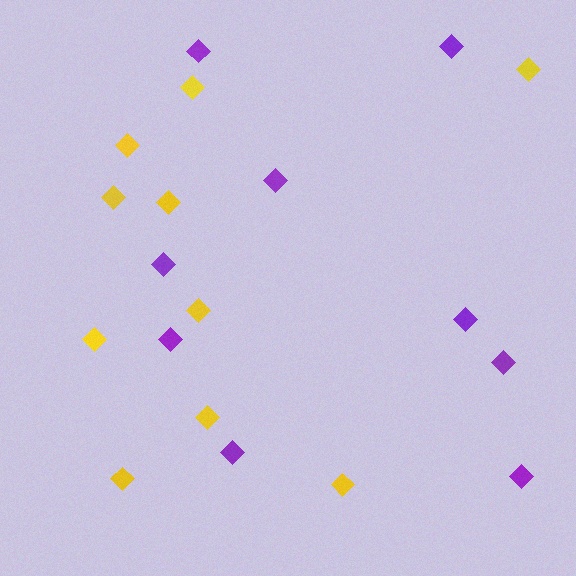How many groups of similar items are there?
There are 2 groups: one group of purple diamonds (9) and one group of yellow diamonds (10).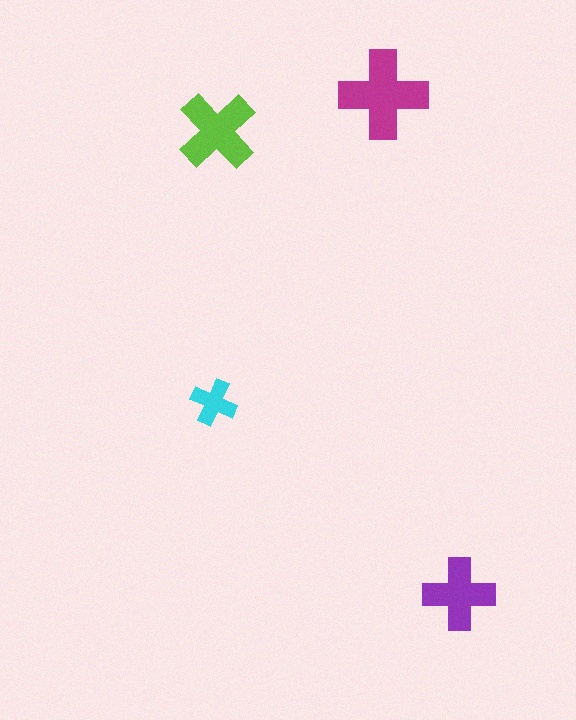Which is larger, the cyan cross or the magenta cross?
The magenta one.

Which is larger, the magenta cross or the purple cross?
The magenta one.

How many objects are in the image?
There are 4 objects in the image.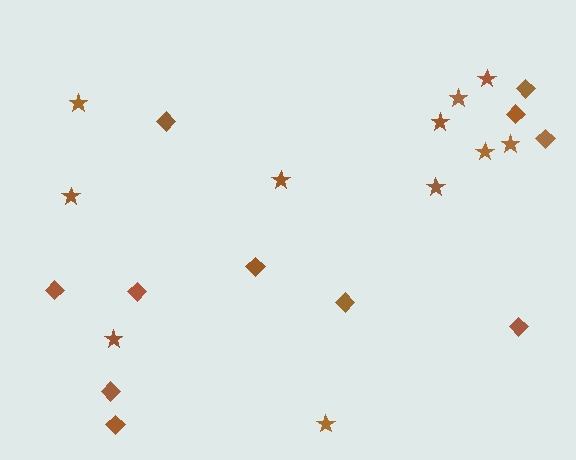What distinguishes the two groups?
There are 2 groups: one group of diamonds (11) and one group of stars (11).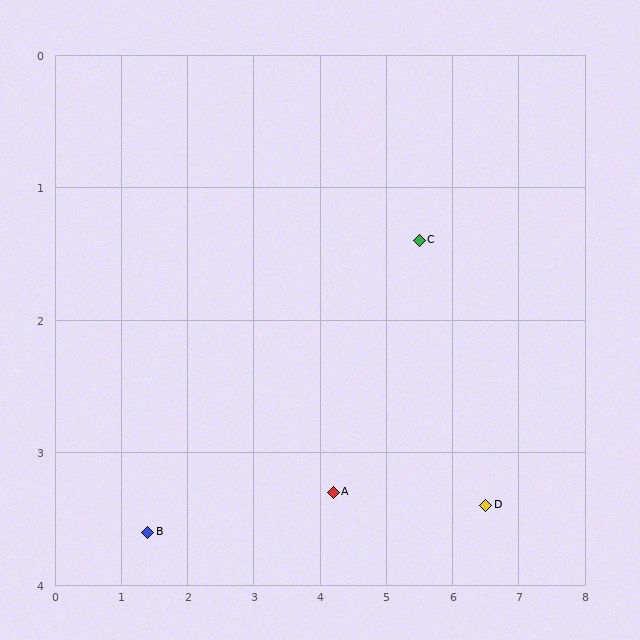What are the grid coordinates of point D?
Point D is at approximately (6.5, 3.4).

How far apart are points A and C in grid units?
Points A and C are about 2.3 grid units apart.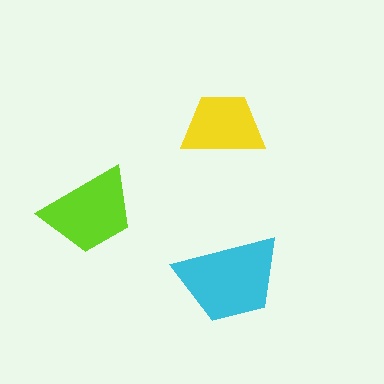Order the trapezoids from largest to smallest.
the cyan one, the lime one, the yellow one.